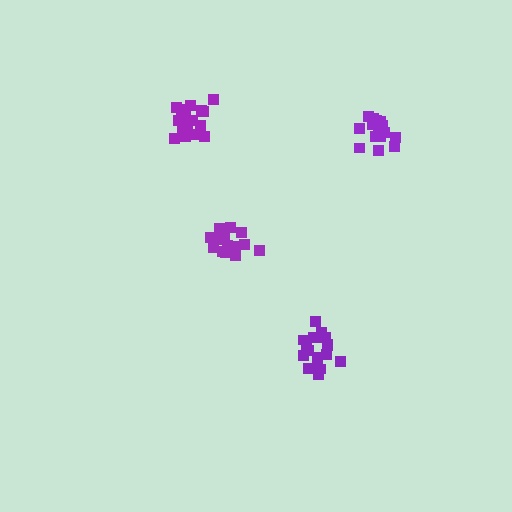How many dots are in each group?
Group 1: 17 dots, Group 2: 19 dots, Group 3: 17 dots, Group 4: 17 dots (70 total).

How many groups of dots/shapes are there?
There are 4 groups.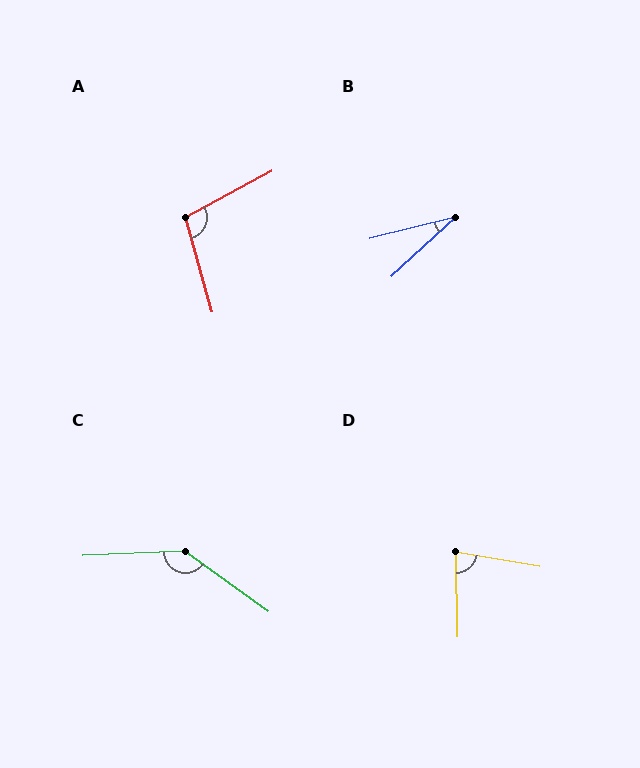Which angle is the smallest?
B, at approximately 28 degrees.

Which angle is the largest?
C, at approximately 142 degrees.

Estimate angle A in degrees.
Approximately 103 degrees.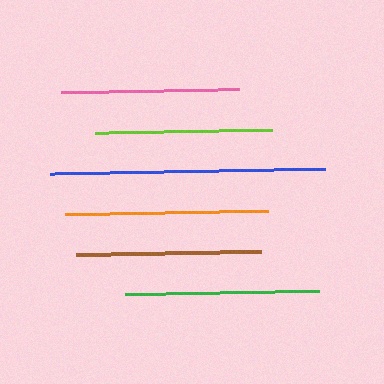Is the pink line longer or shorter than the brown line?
The brown line is longer than the pink line.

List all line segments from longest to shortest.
From longest to shortest: blue, orange, green, brown, pink, lime.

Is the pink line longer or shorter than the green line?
The green line is longer than the pink line.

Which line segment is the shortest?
The lime line is the shortest at approximately 177 pixels.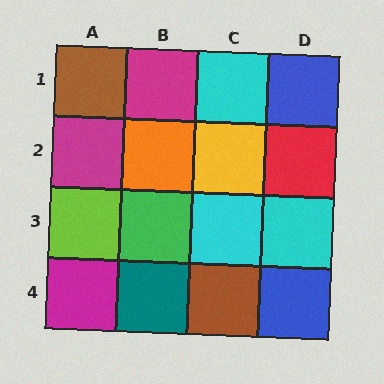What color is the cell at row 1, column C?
Cyan.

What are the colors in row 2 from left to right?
Magenta, orange, yellow, red.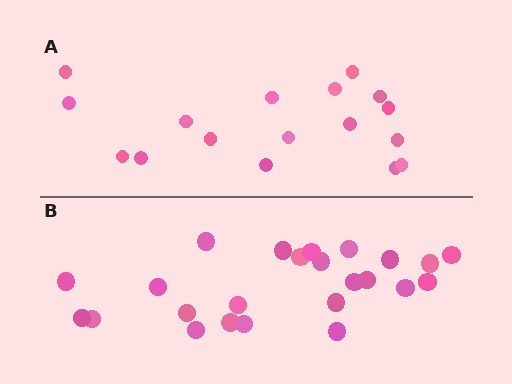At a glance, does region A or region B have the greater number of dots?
Region B (the bottom region) has more dots.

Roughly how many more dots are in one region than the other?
Region B has roughly 8 or so more dots than region A.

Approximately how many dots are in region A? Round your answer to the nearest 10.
About 20 dots. (The exact count is 17, which rounds to 20.)